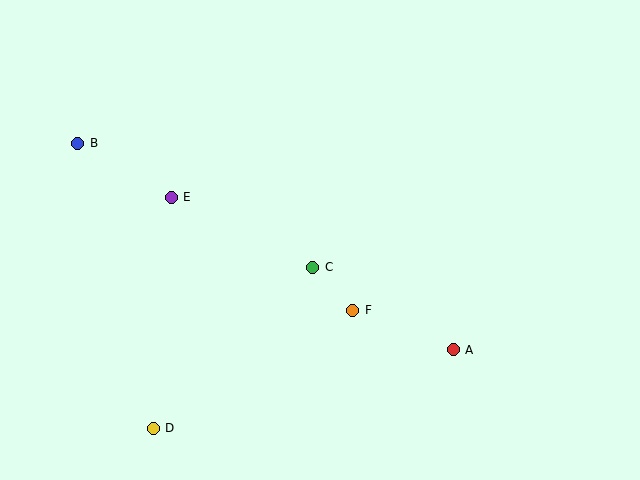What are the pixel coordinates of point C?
Point C is at (313, 267).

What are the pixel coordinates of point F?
Point F is at (353, 310).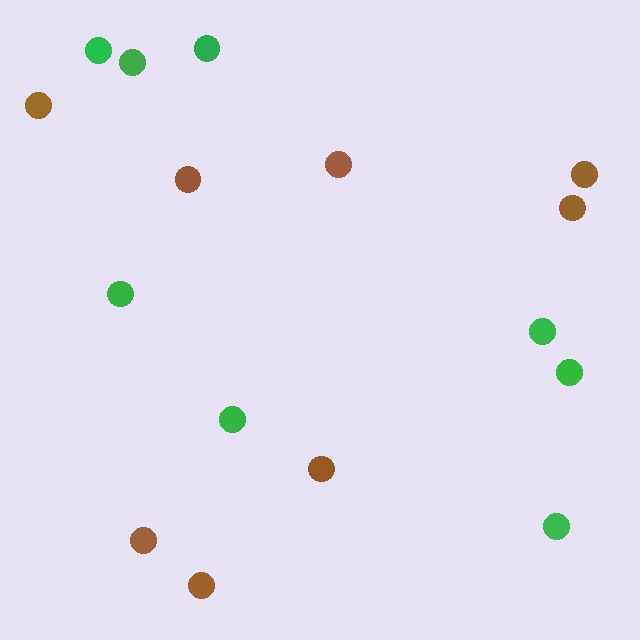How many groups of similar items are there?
There are 2 groups: one group of green circles (8) and one group of brown circles (8).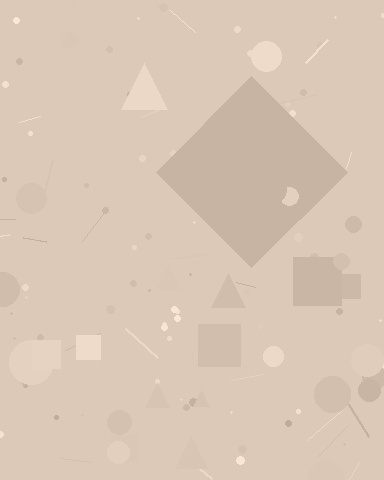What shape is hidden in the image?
A diamond is hidden in the image.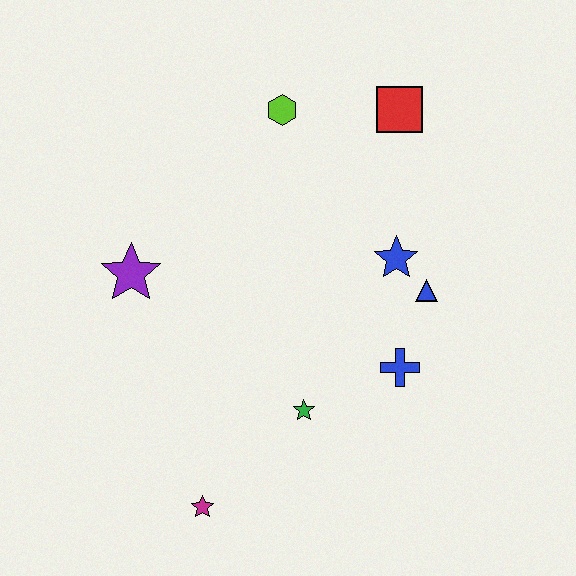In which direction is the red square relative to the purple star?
The red square is to the right of the purple star.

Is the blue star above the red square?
No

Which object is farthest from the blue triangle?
The magenta star is farthest from the blue triangle.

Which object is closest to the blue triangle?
The blue star is closest to the blue triangle.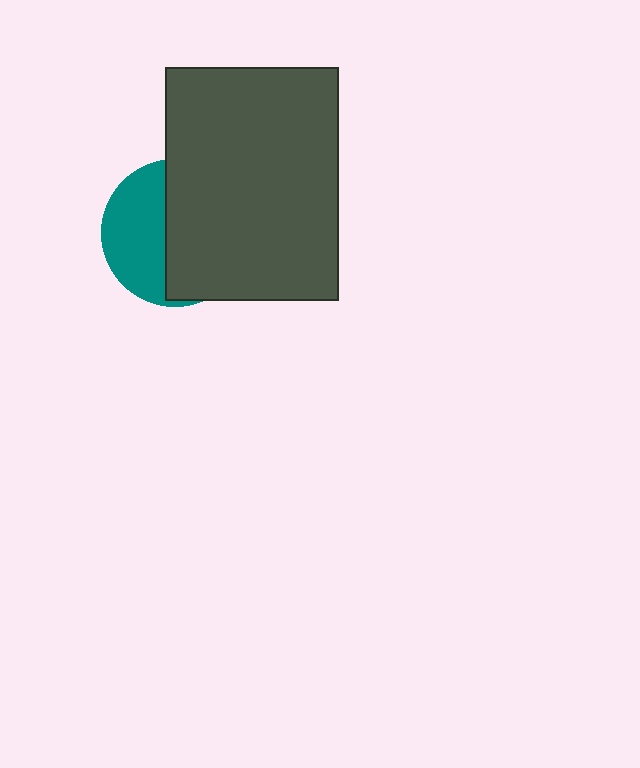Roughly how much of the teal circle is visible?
A small part of it is visible (roughly 43%).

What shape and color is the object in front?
The object in front is a dark gray rectangle.